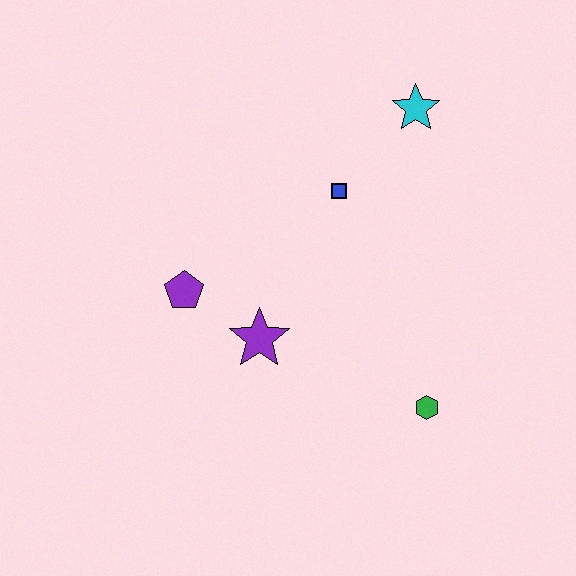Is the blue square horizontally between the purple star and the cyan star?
Yes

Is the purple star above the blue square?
No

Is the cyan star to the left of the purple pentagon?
No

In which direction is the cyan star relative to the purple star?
The cyan star is above the purple star.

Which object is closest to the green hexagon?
The purple star is closest to the green hexagon.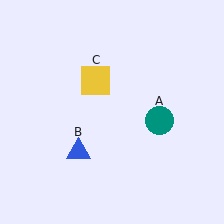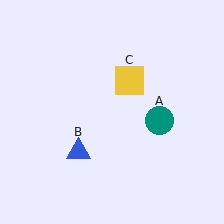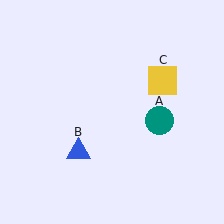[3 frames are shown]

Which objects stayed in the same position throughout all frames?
Teal circle (object A) and blue triangle (object B) remained stationary.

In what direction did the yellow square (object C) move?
The yellow square (object C) moved right.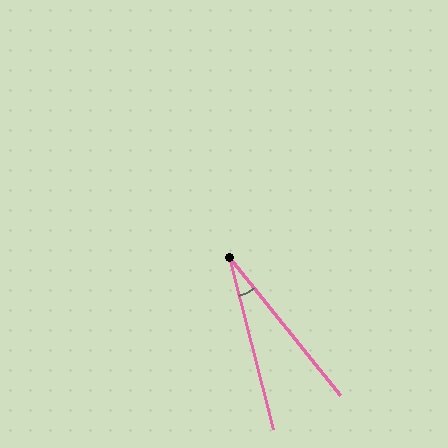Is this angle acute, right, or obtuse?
It is acute.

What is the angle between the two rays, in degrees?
Approximately 24 degrees.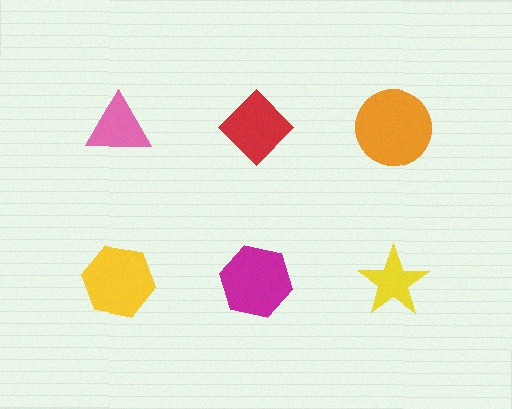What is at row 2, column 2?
A magenta hexagon.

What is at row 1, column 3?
An orange circle.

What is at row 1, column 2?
A red diamond.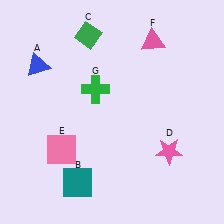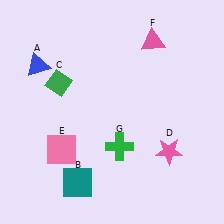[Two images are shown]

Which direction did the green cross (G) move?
The green cross (G) moved down.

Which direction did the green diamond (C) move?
The green diamond (C) moved down.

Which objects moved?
The objects that moved are: the green diamond (C), the green cross (G).